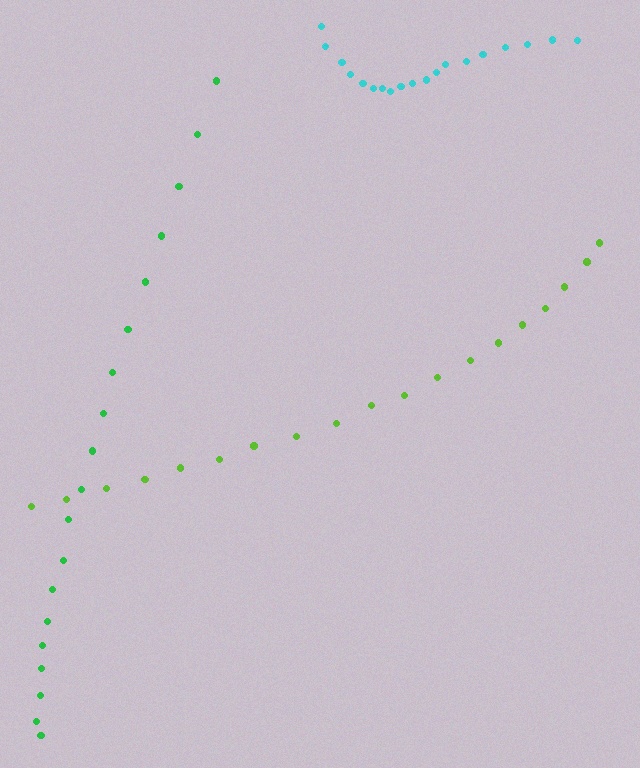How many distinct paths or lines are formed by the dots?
There are 3 distinct paths.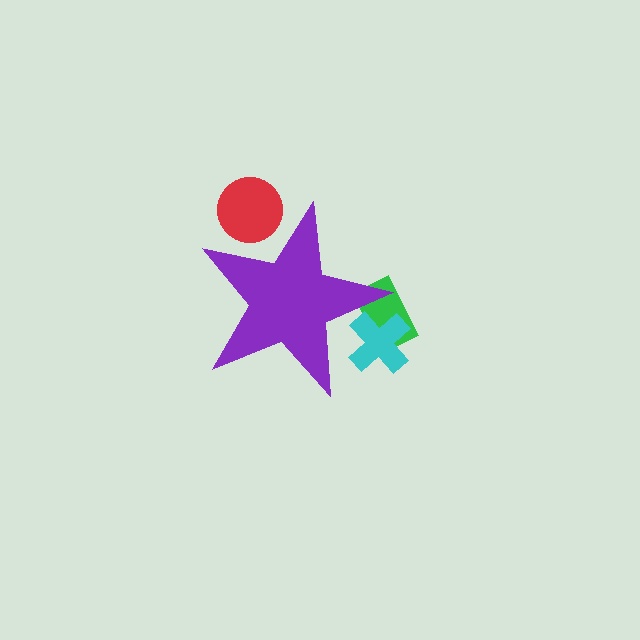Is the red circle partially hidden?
Yes, the red circle is partially hidden behind the purple star.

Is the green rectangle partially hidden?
Yes, the green rectangle is partially hidden behind the purple star.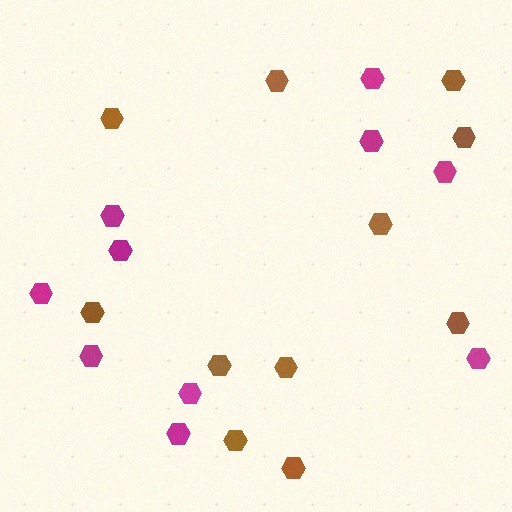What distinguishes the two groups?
There are 2 groups: one group of brown hexagons (11) and one group of magenta hexagons (10).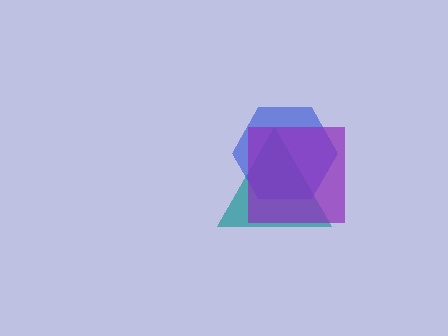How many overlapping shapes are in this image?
There are 3 overlapping shapes in the image.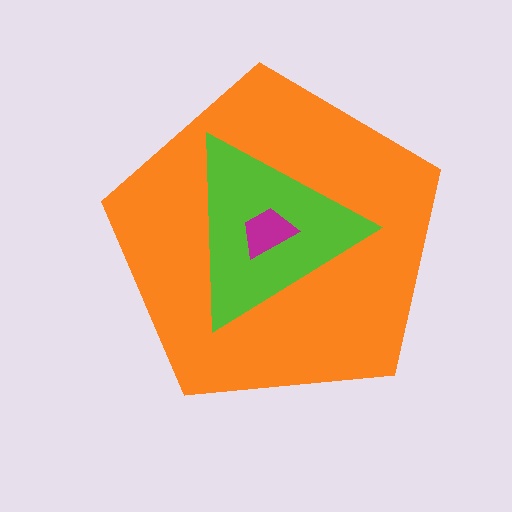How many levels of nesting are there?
3.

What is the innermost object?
The magenta trapezoid.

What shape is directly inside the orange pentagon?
The lime triangle.